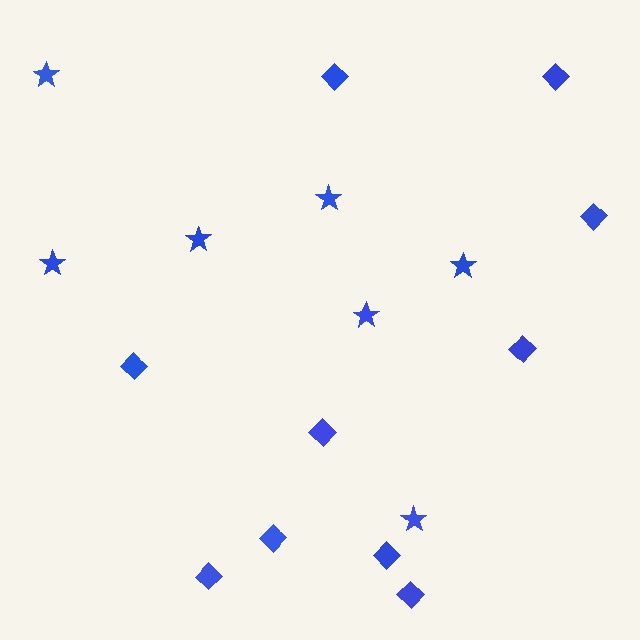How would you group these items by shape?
There are 2 groups: one group of diamonds (10) and one group of stars (7).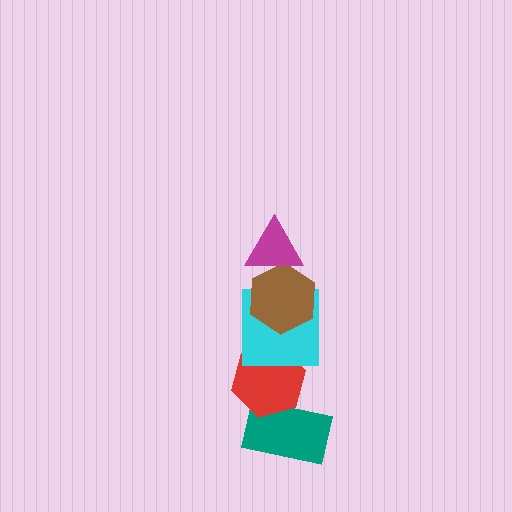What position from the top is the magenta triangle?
The magenta triangle is 1st from the top.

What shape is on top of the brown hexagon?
The magenta triangle is on top of the brown hexagon.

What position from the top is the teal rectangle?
The teal rectangle is 5th from the top.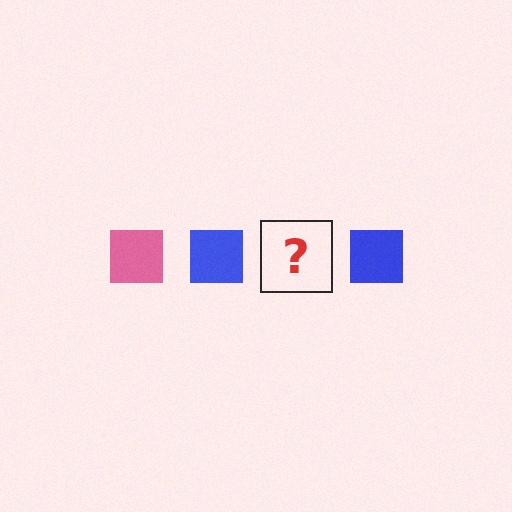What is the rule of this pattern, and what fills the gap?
The rule is that the pattern cycles through pink, blue squares. The gap should be filled with a pink square.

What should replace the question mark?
The question mark should be replaced with a pink square.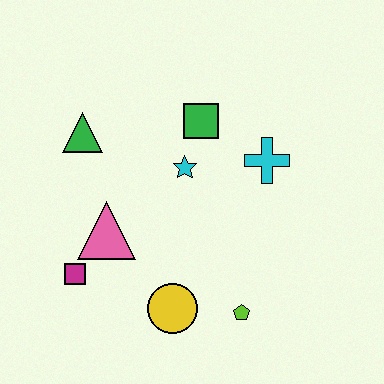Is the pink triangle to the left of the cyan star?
Yes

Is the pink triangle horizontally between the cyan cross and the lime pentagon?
No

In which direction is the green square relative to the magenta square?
The green square is above the magenta square.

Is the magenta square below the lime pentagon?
No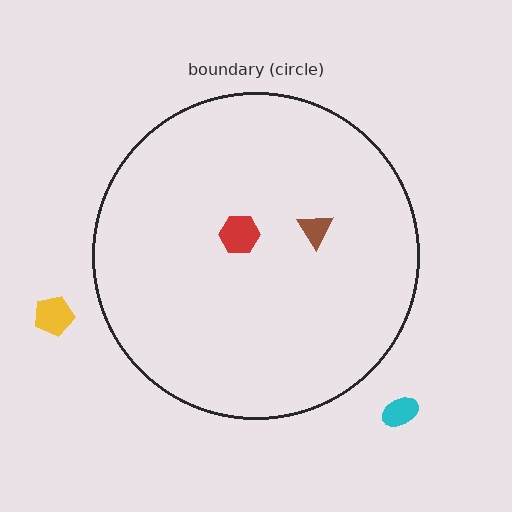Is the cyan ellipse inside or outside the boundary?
Outside.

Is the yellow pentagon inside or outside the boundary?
Outside.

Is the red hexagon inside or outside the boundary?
Inside.